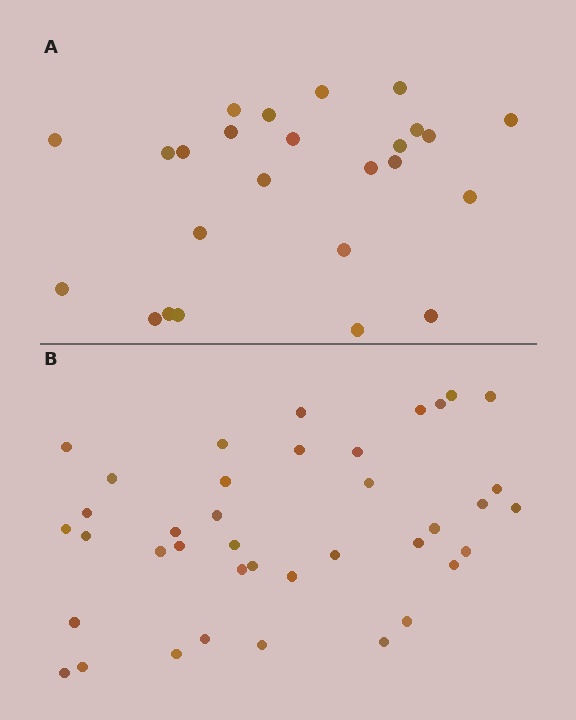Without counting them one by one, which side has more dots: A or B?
Region B (the bottom region) has more dots.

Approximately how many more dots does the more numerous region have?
Region B has approximately 15 more dots than region A.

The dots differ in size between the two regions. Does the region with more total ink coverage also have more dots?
No. Region A has more total ink coverage because its dots are larger, but region B actually contains more individual dots. Total area can be misleading — the number of items is what matters here.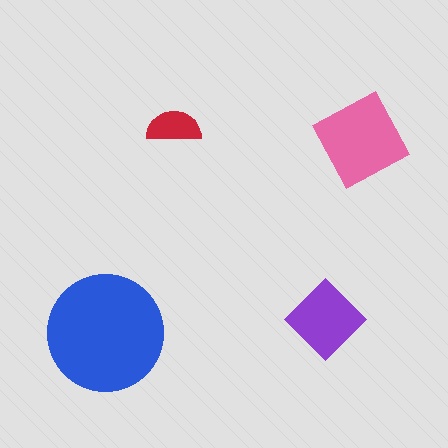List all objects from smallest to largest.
The red semicircle, the purple diamond, the pink square, the blue circle.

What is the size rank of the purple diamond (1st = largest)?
3rd.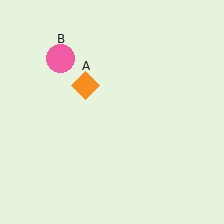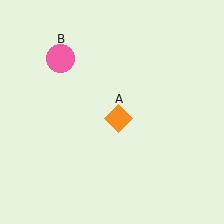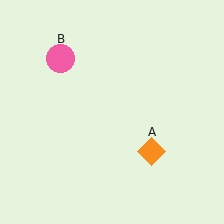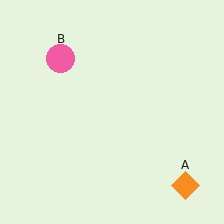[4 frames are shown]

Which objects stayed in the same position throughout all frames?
Pink circle (object B) remained stationary.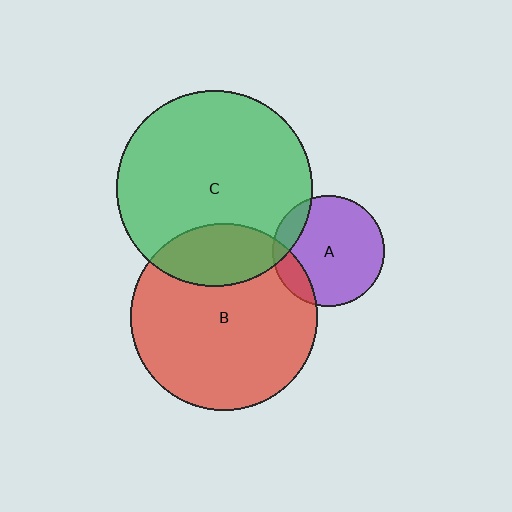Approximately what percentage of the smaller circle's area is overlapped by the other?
Approximately 10%.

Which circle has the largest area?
Circle C (green).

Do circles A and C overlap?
Yes.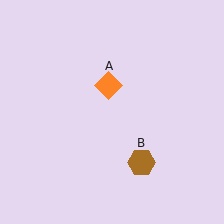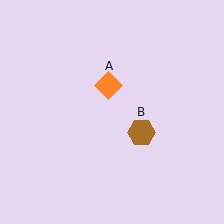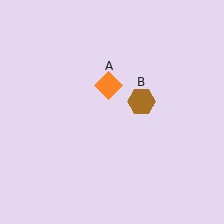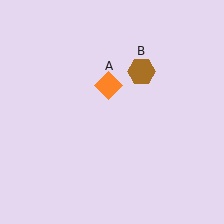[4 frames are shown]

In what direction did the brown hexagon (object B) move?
The brown hexagon (object B) moved up.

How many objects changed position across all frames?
1 object changed position: brown hexagon (object B).